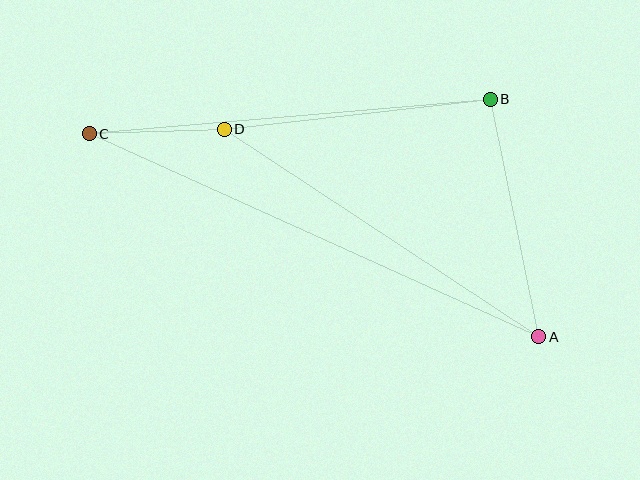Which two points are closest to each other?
Points C and D are closest to each other.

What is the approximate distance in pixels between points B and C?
The distance between B and C is approximately 403 pixels.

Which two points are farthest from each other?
Points A and C are farthest from each other.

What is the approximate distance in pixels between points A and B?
The distance between A and B is approximately 243 pixels.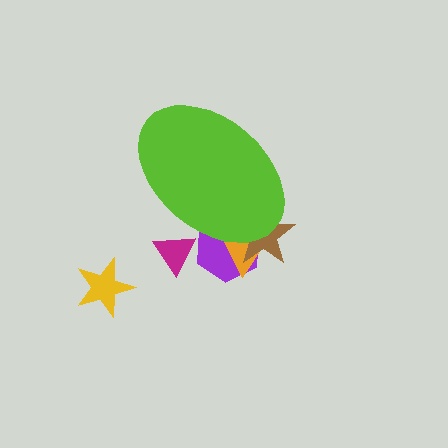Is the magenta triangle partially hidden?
Yes, the magenta triangle is partially hidden behind the lime ellipse.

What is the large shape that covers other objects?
A lime ellipse.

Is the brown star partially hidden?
Yes, the brown star is partially hidden behind the lime ellipse.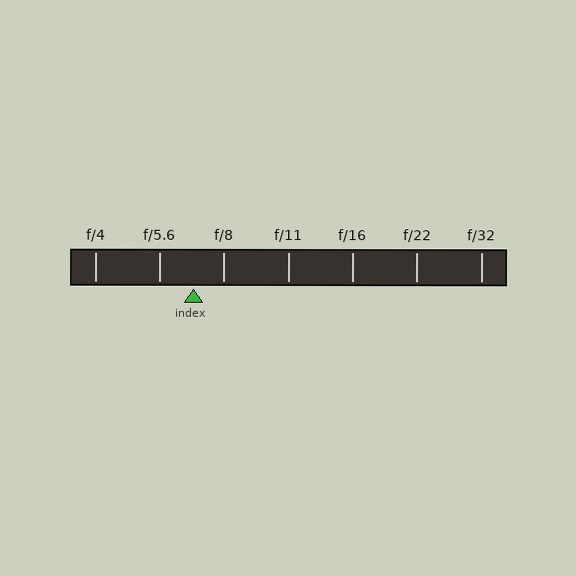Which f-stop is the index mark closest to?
The index mark is closest to f/8.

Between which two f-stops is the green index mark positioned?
The index mark is between f/5.6 and f/8.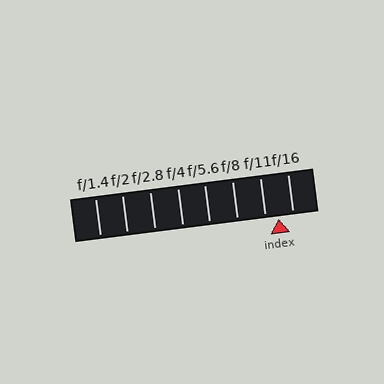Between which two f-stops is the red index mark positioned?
The index mark is between f/11 and f/16.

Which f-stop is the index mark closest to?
The index mark is closest to f/11.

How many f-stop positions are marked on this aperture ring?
There are 8 f-stop positions marked.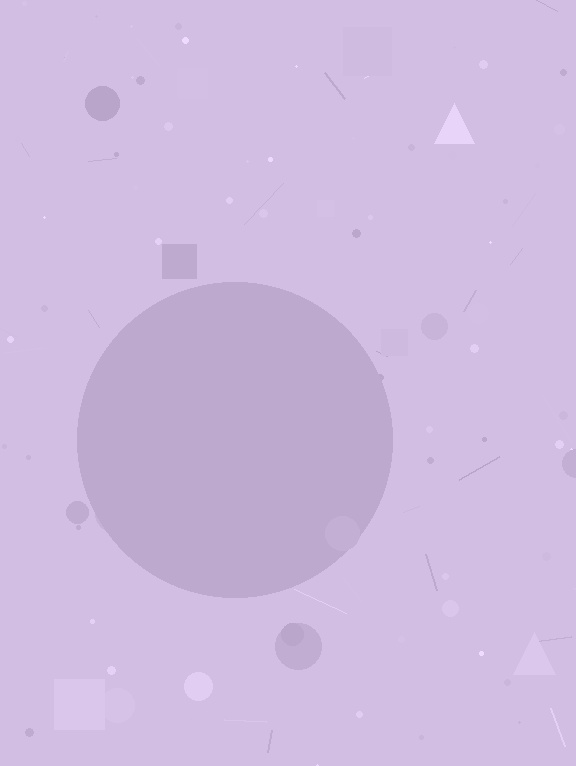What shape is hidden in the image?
A circle is hidden in the image.